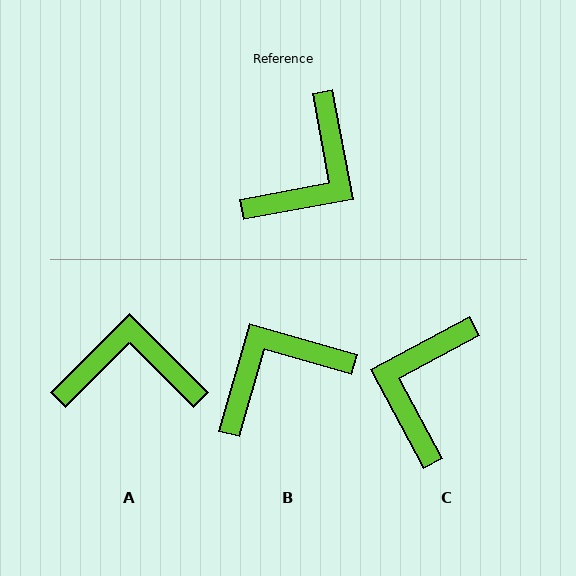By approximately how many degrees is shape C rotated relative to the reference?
Approximately 162 degrees clockwise.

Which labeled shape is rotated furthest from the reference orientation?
C, about 162 degrees away.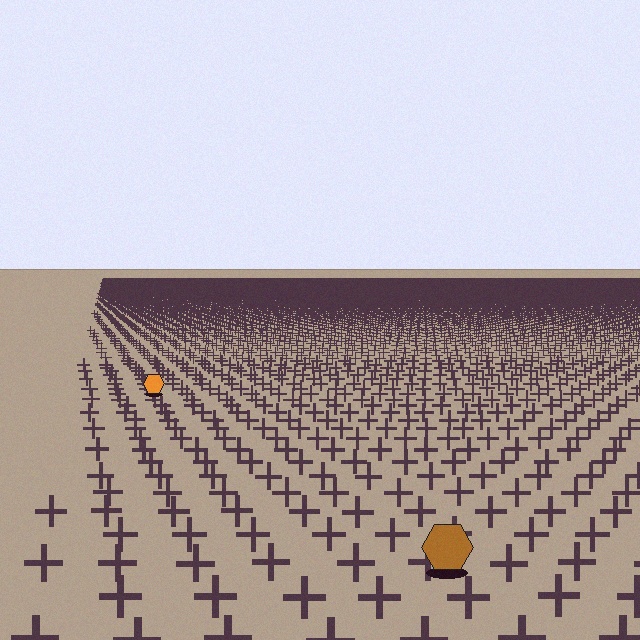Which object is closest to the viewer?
The brown hexagon is closest. The texture marks near it are larger and more spread out.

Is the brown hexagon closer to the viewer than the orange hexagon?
Yes. The brown hexagon is closer — you can tell from the texture gradient: the ground texture is coarser near it.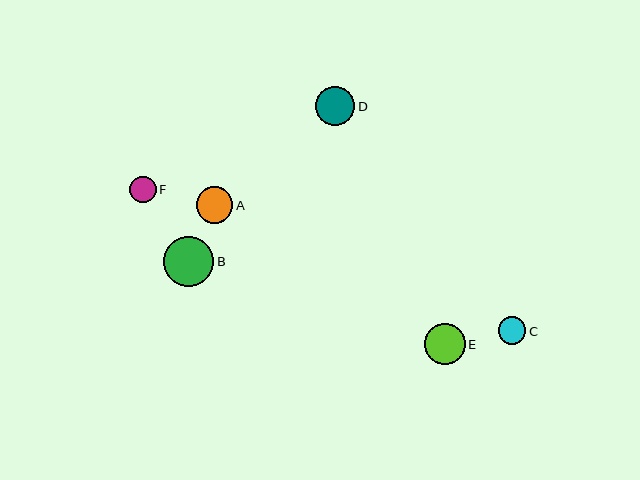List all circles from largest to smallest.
From largest to smallest: B, E, D, A, C, F.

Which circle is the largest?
Circle B is the largest with a size of approximately 50 pixels.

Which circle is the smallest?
Circle F is the smallest with a size of approximately 27 pixels.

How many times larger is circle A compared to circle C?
Circle A is approximately 1.3 times the size of circle C.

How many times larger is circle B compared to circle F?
Circle B is approximately 1.9 times the size of circle F.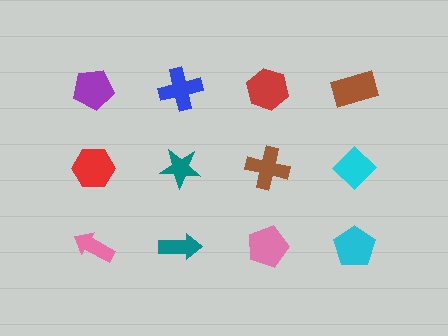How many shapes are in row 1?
4 shapes.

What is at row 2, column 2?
A teal star.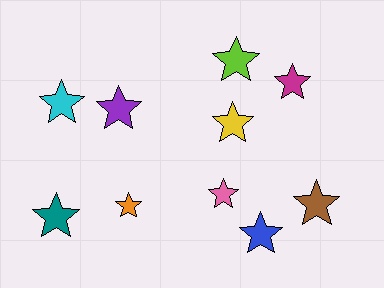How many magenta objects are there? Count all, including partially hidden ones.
There is 1 magenta object.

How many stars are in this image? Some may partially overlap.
There are 10 stars.